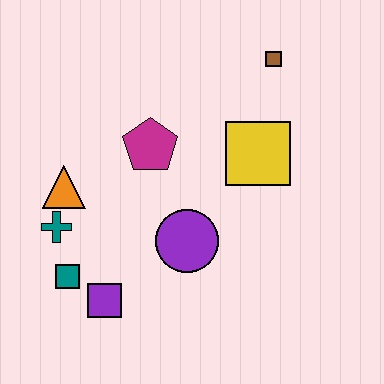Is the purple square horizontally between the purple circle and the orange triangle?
Yes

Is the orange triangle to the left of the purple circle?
Yes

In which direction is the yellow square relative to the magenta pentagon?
The yellow square is to the right of the magenta pentagon.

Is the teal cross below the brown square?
Yes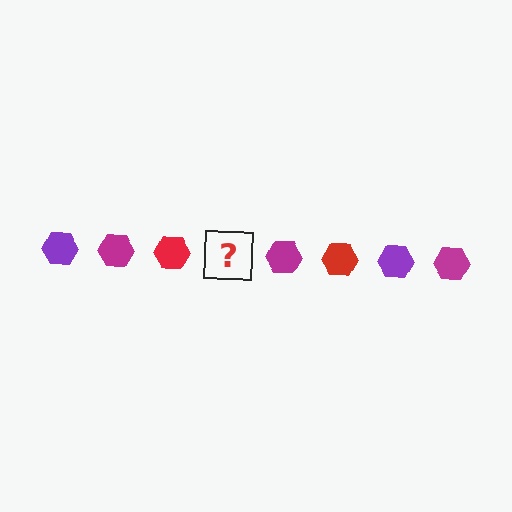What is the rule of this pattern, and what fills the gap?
The rule is that the pattern cycles through purple, magenta, red hexagons. The gap should be filled with a purple hexagon.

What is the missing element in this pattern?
The missing element is a purple hexagon.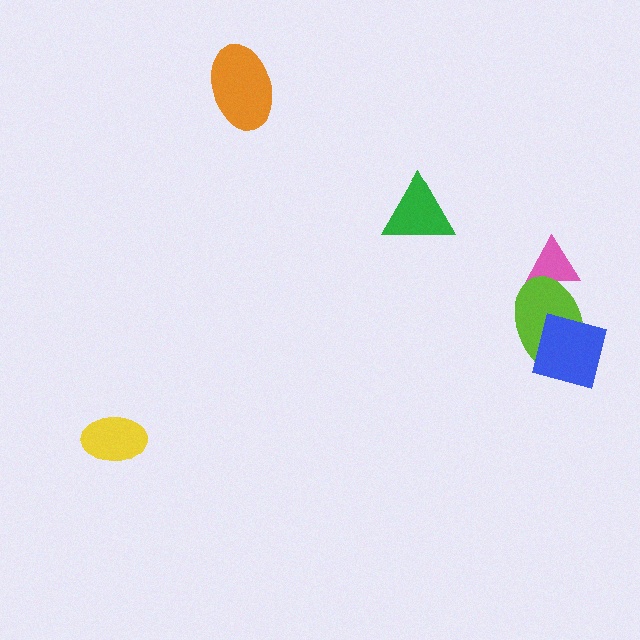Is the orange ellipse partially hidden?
No, no other shape covers it.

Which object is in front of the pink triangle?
The lime ellipse is in front of the pink triangle.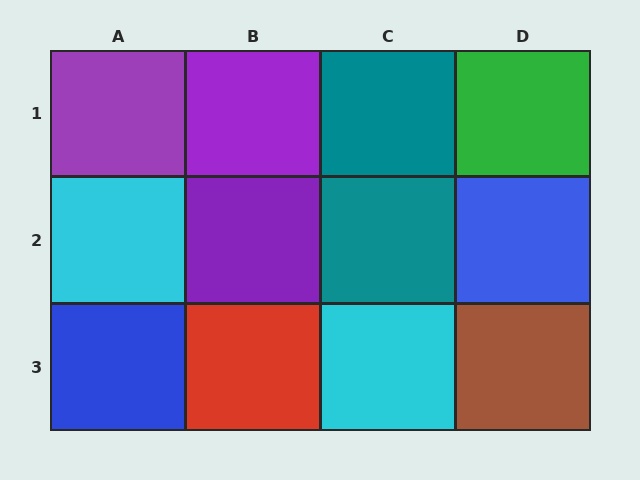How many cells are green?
1 cell is green.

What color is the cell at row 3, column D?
Brown.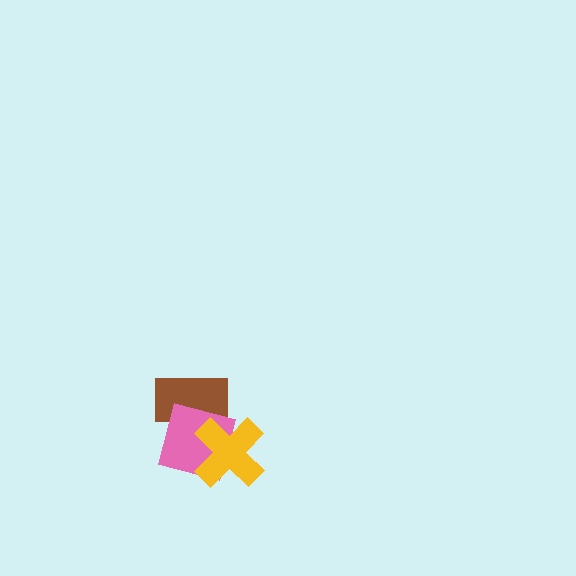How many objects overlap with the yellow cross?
2 objects overlap with the yellow cross.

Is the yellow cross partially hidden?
No, no other shape covers it.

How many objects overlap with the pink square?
2 objects overlap with the pink square.